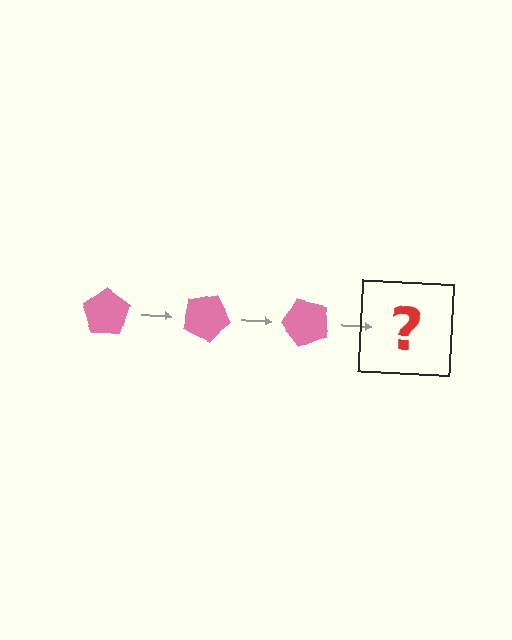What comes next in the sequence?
The next element should be a pink pentagon rotated 75 degrees.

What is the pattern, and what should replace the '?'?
The pattern is that the pentagon rotates 25 degrees each step. The '?' should be a pink pentagon rotated 75 degrees.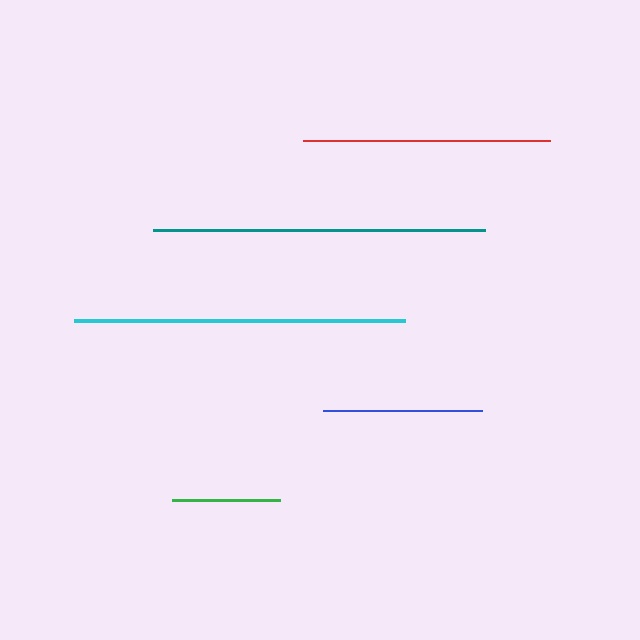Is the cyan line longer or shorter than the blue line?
The cyan line is longer than the blue line.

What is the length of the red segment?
The red segment is approximately 247 pixels long.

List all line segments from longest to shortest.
From longest to shortest: teal, cyan, red, blue, green.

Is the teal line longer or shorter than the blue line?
The teal line is longer than the blue line.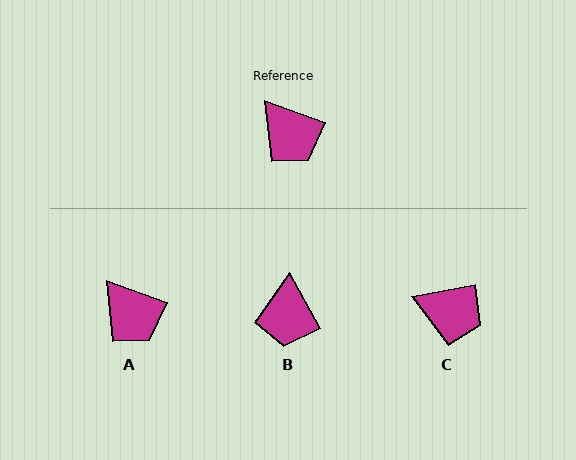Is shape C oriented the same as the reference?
No, it is off by about 31 degrees.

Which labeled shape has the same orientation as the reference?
A.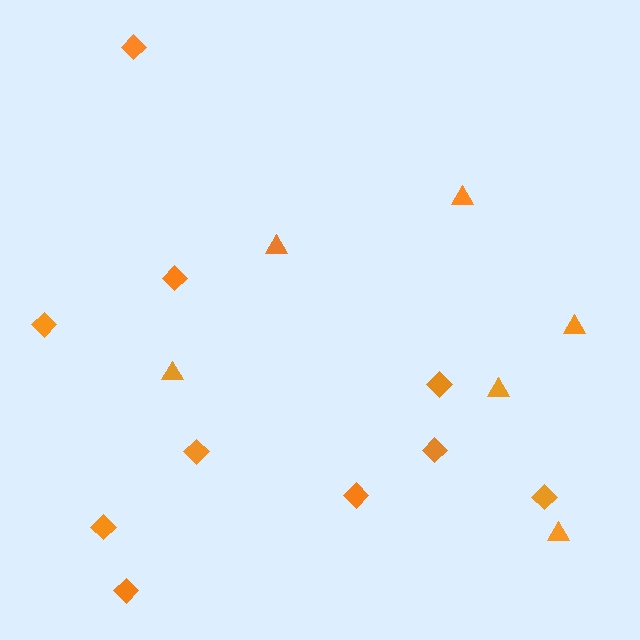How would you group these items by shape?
There are 2 groups: one group of diamonds (10) and one group of triangles (6).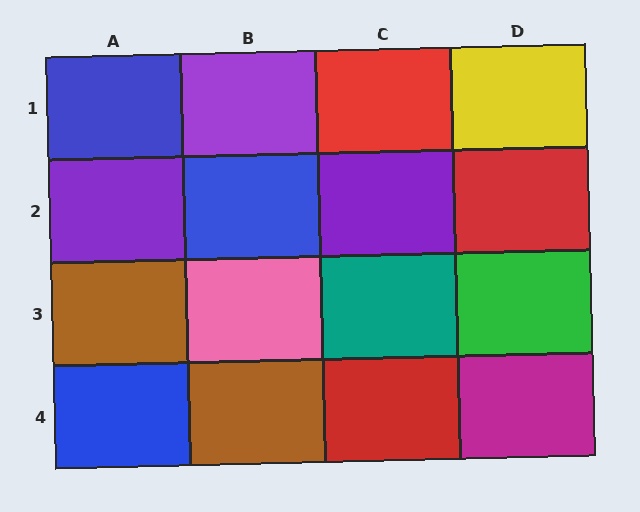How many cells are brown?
2 cells are brown.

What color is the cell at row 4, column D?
Magenta.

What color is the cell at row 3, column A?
Brown.